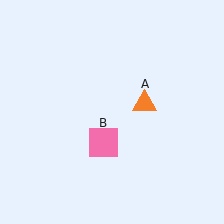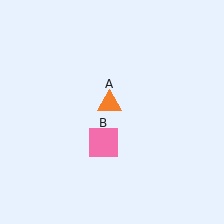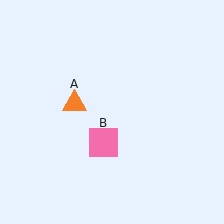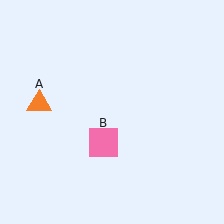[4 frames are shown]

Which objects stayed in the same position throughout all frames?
Pink square (object B) remained stationary.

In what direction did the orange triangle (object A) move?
The orange triangle (object A) moved left.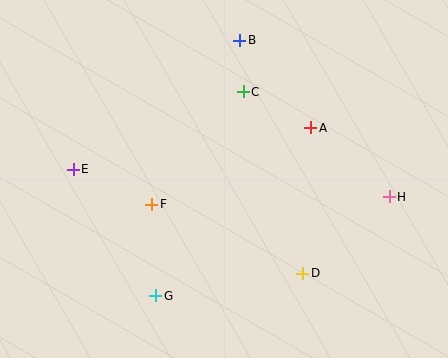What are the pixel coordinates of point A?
Point A is at (311, 128).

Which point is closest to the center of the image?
Point F at (152, 204) is closest to the center.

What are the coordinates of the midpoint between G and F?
The midpoint between G and F is at (154, 250).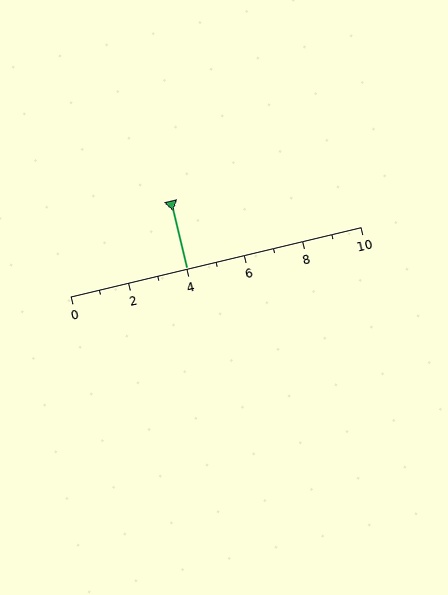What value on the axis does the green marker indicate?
The marker indicates approximately 4.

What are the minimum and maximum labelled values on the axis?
The axis runs from 0 to 10.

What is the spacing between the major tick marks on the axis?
The major ticks are spaced 2 apart.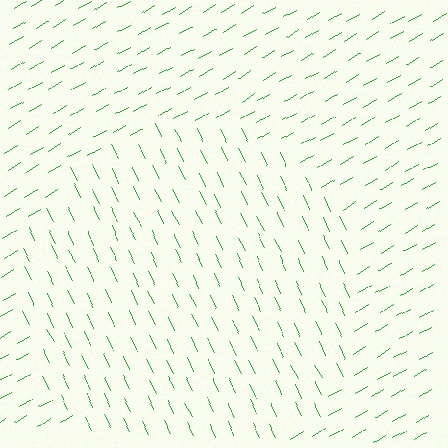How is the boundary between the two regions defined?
The boundary is defined purely by a change in line orientation (approximately 85 degrees difference). All lines are the same color and thickness.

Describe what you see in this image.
The image is filled with small green line segments. A circle region in the image has lines oriented differently from the surrounding lines, creating a visible texture boundary.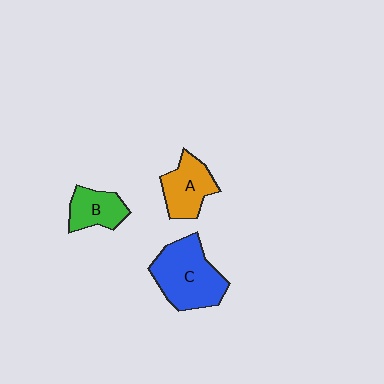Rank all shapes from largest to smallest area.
From largest to smallest: C (blue), A (orange), B (green).